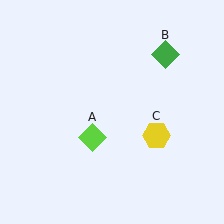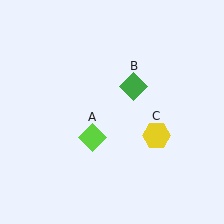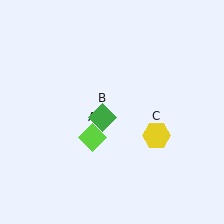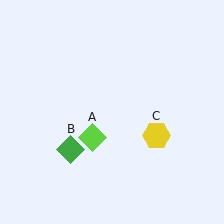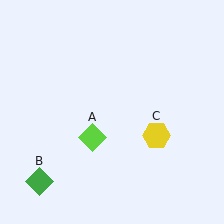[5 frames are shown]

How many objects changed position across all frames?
1 object changed position: green diamond (object B).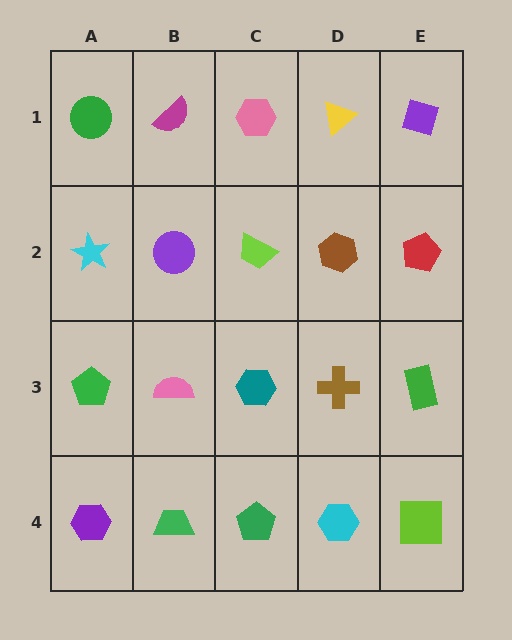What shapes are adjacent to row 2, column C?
A pink hexagon (row 1, column C), a teal hexagon (row 3, column C), a purple circle (row 2, column B), a brown hexagon (row 2, column D).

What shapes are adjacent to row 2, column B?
A magenta semicircle (row 1, column B), a pink semicircle (row 3, column B), a cyan star (row 2, column A), a lime trapezoid (row 2, column C).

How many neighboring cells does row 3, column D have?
4.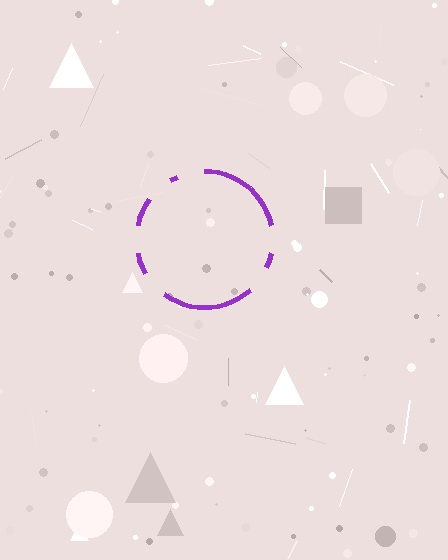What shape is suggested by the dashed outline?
The dashed outline suggests a circle.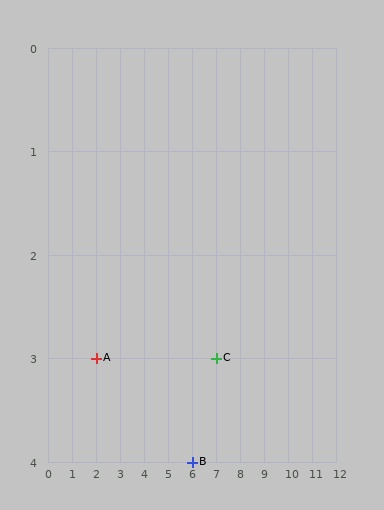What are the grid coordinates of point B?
Point B is at grid coordinates (6, 4).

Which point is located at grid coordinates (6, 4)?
Point B is at (6, 4).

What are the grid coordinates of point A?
Point A is at grid coordinates (2, 3).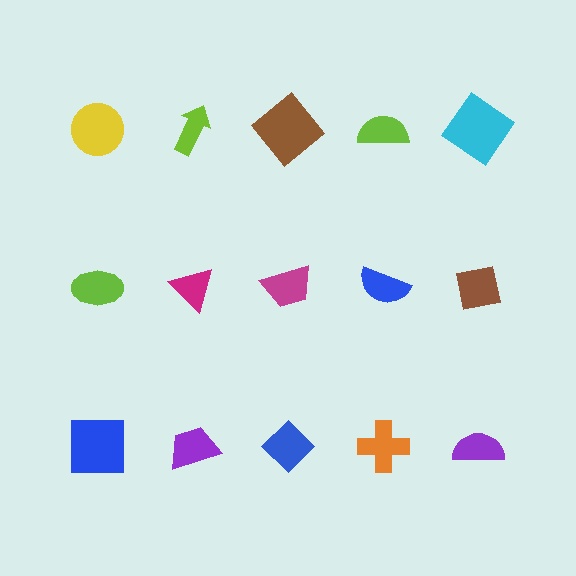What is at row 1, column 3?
A brown diamond.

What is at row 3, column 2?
A purple trapezoid.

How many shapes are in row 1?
5 shapes.